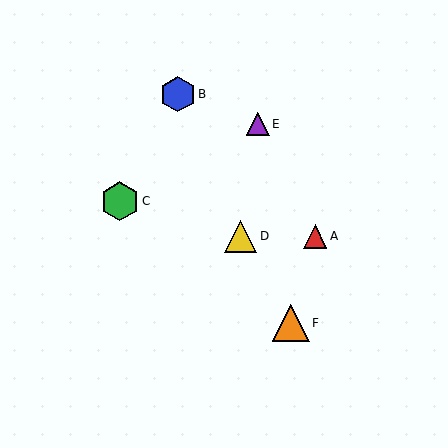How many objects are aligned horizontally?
2 objects (A, D) are aligned horizontally.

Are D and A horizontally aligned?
Yes, both are at y≈236.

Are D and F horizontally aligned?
No, D is at y≈236 and F is at y≈323.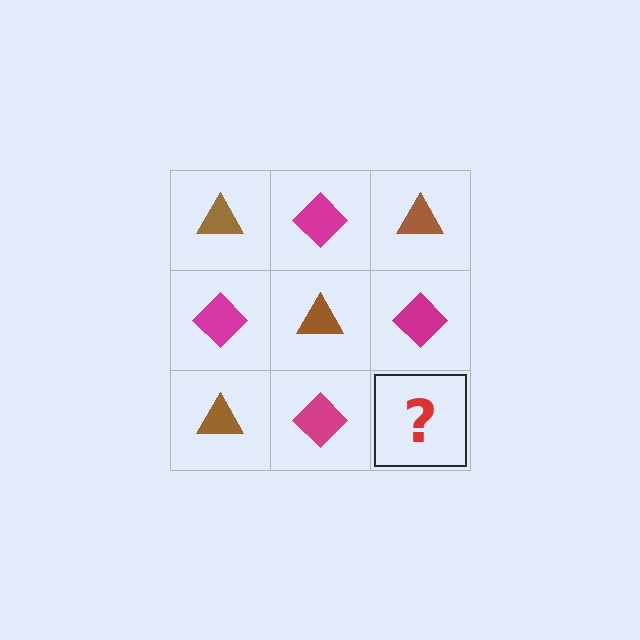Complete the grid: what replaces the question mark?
The question mark should be replaced with a brown triangle.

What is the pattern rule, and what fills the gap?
The rule is that it alternates brown triangle and magenta diamond in a checkerboard pattern. The gap should be filled with a brown triangle.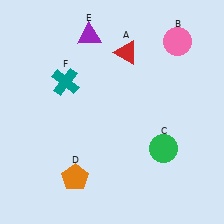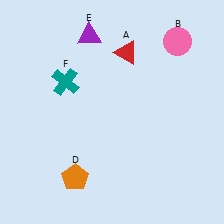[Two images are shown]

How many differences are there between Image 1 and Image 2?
There is 1 difference between the two images.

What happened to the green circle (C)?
The green circle (C) was removed in Image 2. It was in the bottom-right area of Image 1.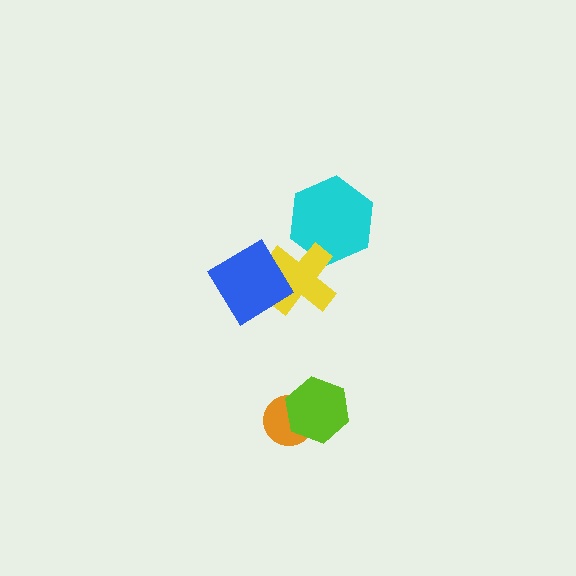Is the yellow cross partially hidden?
Yes, it is partially covered by another shape.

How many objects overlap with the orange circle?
1 object overlaps with the orange circle.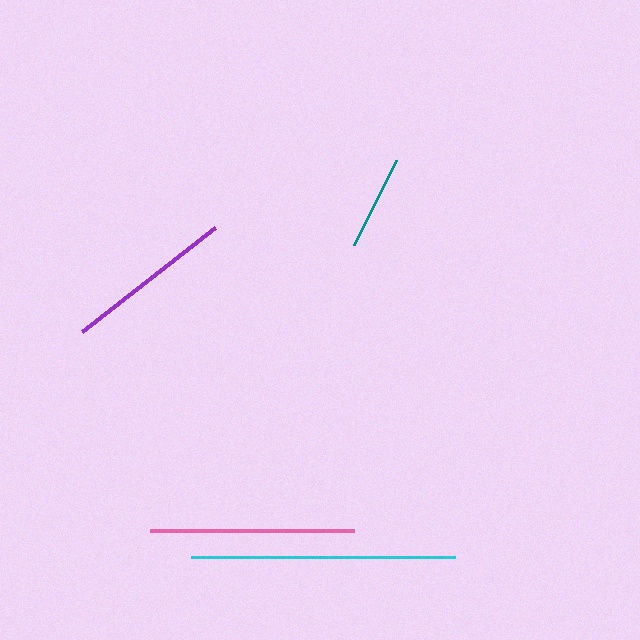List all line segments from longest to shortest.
From longest to shortest: cyan, pink, purple, teal.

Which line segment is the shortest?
The teal line is the shortest at approximately 95 pixels.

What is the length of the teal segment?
The teal segment is approximately 95 pixels long.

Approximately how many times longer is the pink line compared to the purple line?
The pink line is approximately 1.2 times the length of the purple line.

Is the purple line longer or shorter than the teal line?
The purple line is longer than the teal line.